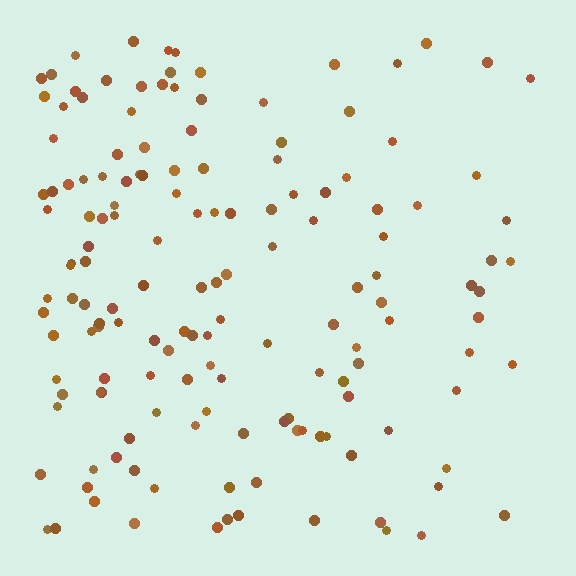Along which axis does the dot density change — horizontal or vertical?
Horizontal.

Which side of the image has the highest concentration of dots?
The left.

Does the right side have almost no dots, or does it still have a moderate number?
Still a moderate number, just noticeably fewer than the left.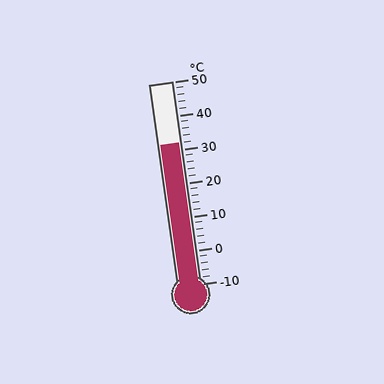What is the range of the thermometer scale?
The thermometer scale ranges from -10°C to 50°C.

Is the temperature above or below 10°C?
The temperature is above 10°C.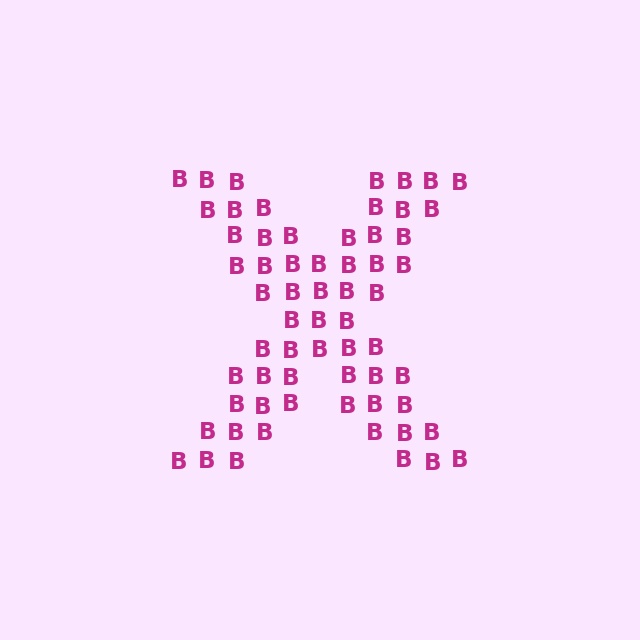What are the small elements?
The small elements are letter B's.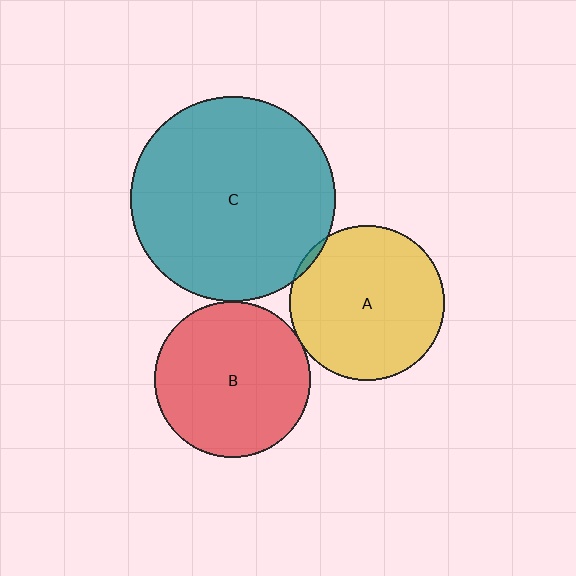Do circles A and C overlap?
Yes.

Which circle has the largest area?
Circle C (teal).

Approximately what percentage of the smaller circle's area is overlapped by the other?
Approximately 5%.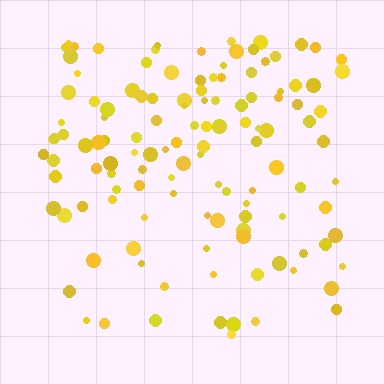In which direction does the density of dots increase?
From bottom to top, with the top side densest.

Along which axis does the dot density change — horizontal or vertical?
Vertical.